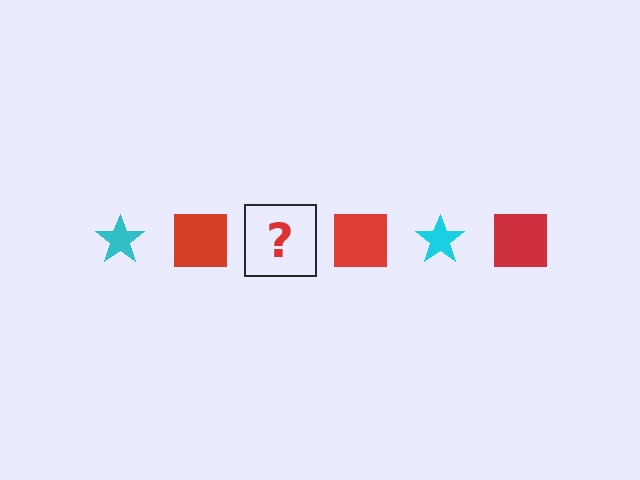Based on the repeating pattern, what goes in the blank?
The blank should be a cyan star.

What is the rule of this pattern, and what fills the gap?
The rule is that the pattern alternates between cyan star and red square. The gap should be filled with a cyan star.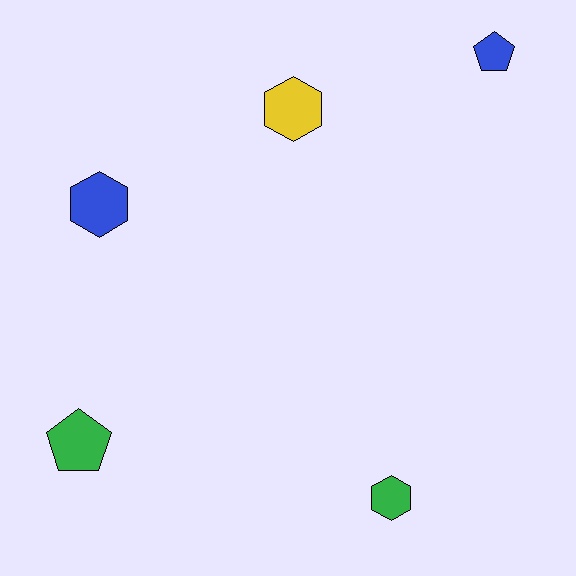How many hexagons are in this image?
There are 3 hexagons.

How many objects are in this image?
There are 5 objects.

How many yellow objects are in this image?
There is 1 yellow object.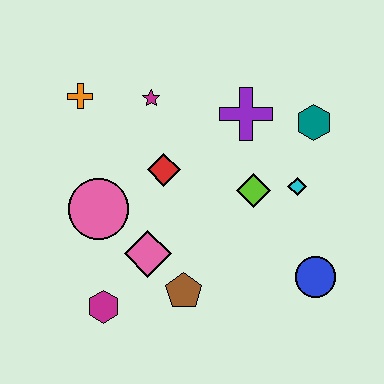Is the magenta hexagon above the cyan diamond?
No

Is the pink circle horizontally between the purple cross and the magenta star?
No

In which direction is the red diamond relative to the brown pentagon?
The red diamond is above the brown pentagon.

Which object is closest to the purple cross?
The teal hexagon is closest to the purple cross.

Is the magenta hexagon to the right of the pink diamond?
No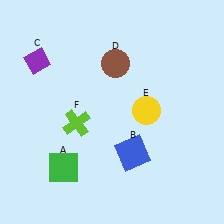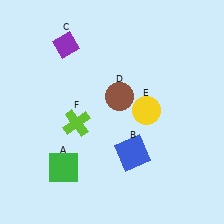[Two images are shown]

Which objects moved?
The objects that moved are: the purple diamond (C), the brown circle (D).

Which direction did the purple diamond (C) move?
The purple diamond (C) moved right.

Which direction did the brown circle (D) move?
The brown circle (D) moved down.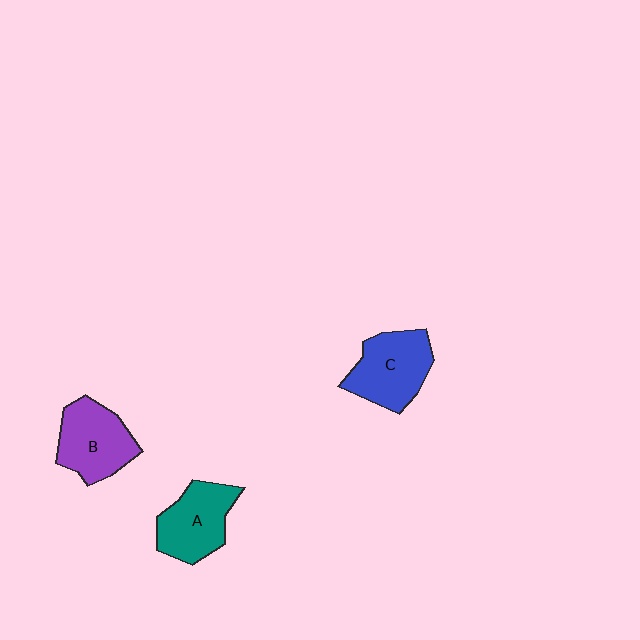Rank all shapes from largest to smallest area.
From largest to smallest: C (blue), B (purple), A (teal).